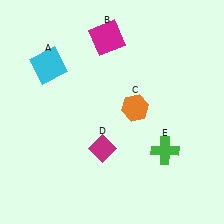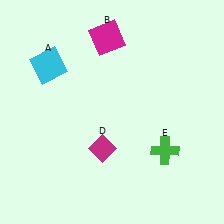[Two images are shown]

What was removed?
The orange hexagon (C) was removed in Image 2.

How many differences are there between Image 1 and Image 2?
There is 1 difference between the two images.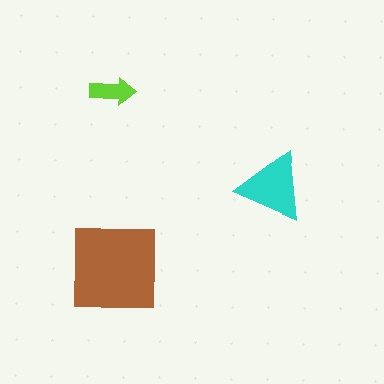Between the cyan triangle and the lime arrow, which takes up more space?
The cyan triangle.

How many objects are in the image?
There are 3 objects in the image.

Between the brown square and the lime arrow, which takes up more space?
The brown square.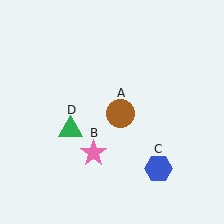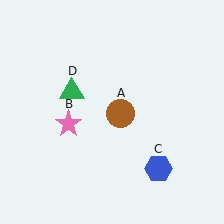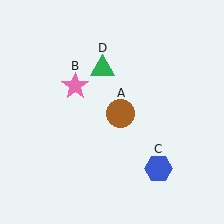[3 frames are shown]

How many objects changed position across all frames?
2 objects changed position: pink star (object B), green triangle (object D).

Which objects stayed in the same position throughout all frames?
Brown circle (object A) and blue hexagon (object C) remained stationary.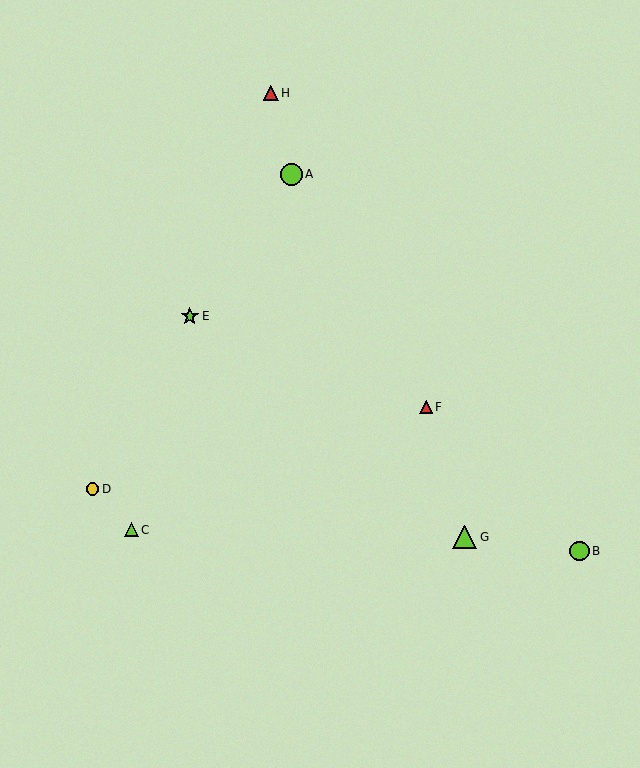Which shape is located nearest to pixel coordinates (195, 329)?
The lime star (labeled E) at (190, 316) is nearest to that location.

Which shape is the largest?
The lime triangle (labeled G) is the largest.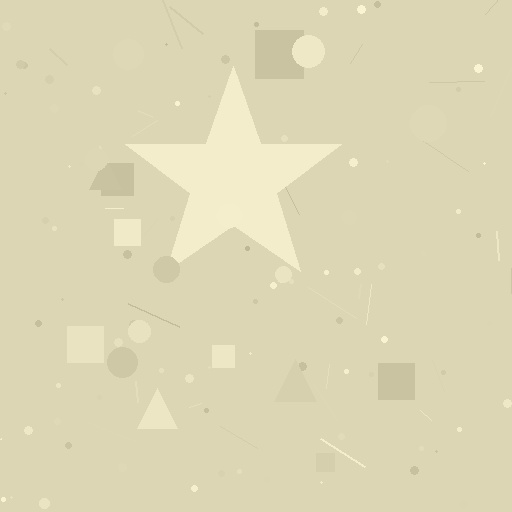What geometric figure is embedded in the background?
A star is embedded in the background.